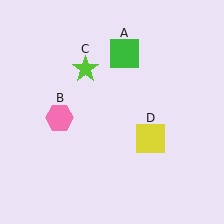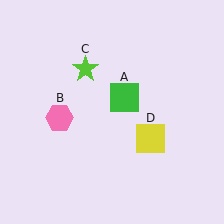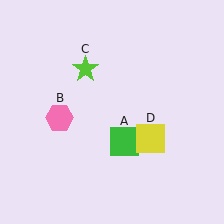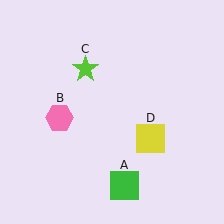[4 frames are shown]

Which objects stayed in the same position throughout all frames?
Pink hexagon (object B) and lime star (object C) and yellow square (object D) remained stationary.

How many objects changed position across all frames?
1 object changed position: green square (object A).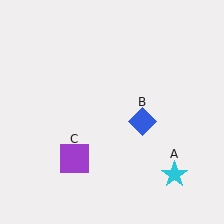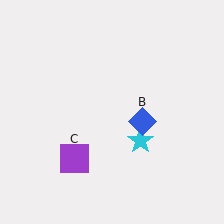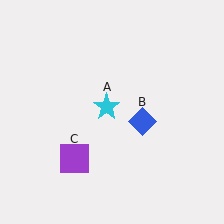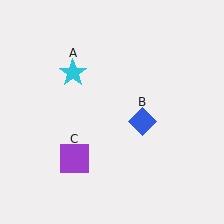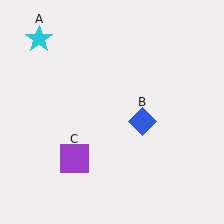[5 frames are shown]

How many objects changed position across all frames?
1 object changed position: cyan star (object A).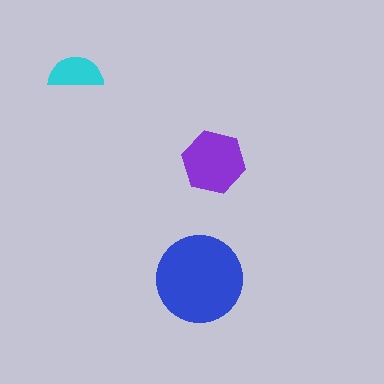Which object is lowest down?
The blue circle is bottommost.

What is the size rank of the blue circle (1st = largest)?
1st.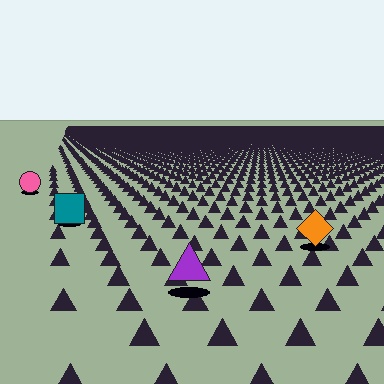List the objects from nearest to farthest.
From nearest to farthest: the purple triangle, the orange diamond, the teal square, the pink circle.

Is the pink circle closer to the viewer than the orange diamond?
No. The orange diamond is closer — you can tell from the texture gradient: the ground texture is coarser near it.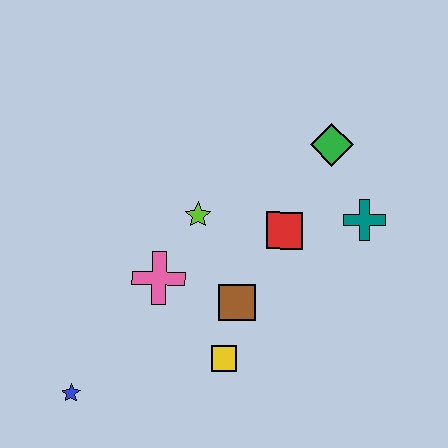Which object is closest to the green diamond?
The teal cross is closest to the green diamond.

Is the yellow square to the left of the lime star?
No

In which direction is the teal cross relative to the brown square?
The teal cross is to the right of the brown square.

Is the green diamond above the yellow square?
Yes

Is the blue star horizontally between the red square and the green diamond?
No